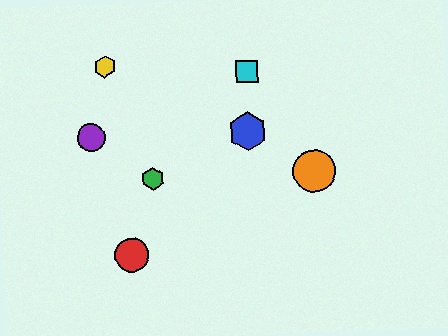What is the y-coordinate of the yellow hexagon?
The yellow hexagon is at y≈67.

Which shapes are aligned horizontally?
The blue hexagon, the purple circle are aligned horizontally.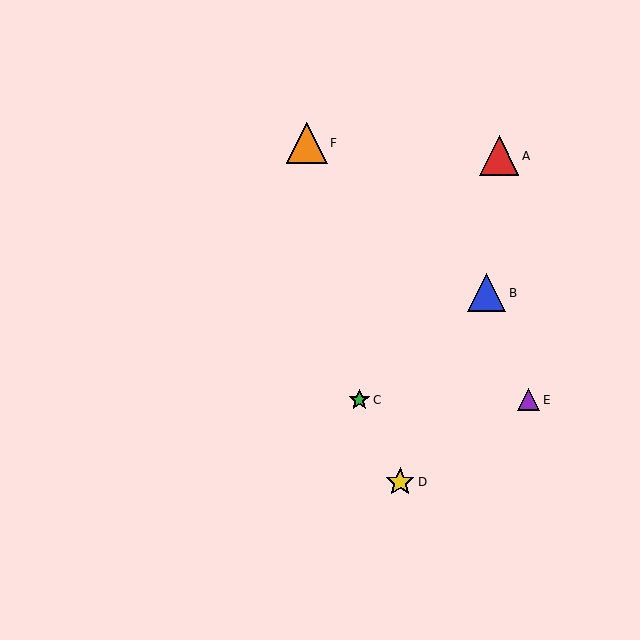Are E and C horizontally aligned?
Yes, both are at y≈400.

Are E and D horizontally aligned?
No, E is at y≈400 and D is at y≈482.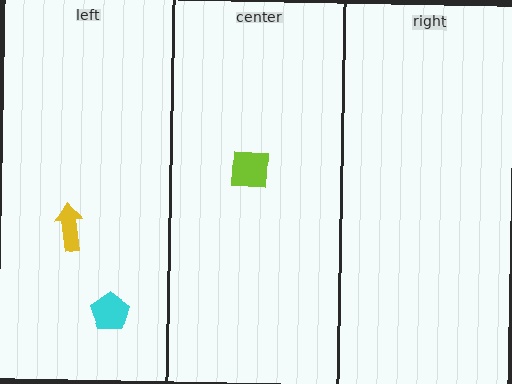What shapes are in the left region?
The yellow arrow, the cyan pentagon.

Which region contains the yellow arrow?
The left region.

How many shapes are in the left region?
2.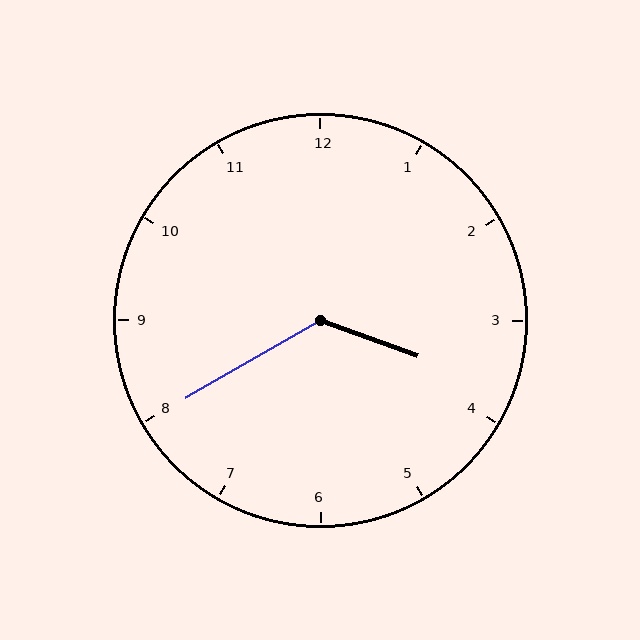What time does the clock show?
3:40.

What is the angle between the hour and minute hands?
Approximately 130 degrees.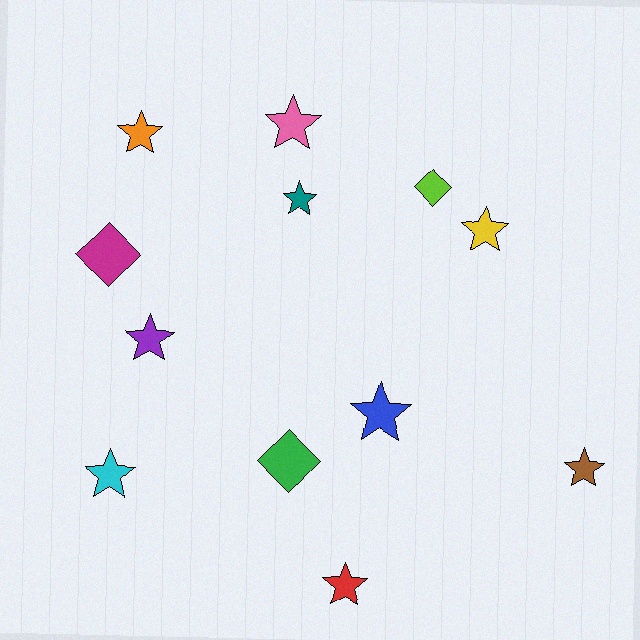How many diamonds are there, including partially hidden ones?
There are 3 diamonds.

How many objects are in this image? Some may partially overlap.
There are 12 objects.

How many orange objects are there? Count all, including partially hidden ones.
There is 1 orange object.